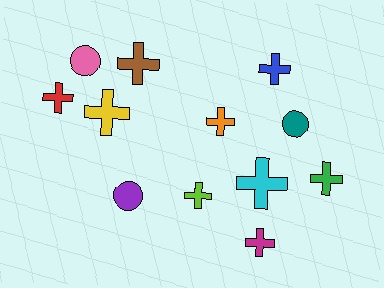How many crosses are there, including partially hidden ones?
There are 9 crosses.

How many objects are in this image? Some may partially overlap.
There are 12 objects.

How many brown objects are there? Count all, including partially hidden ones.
There is 1 brown object.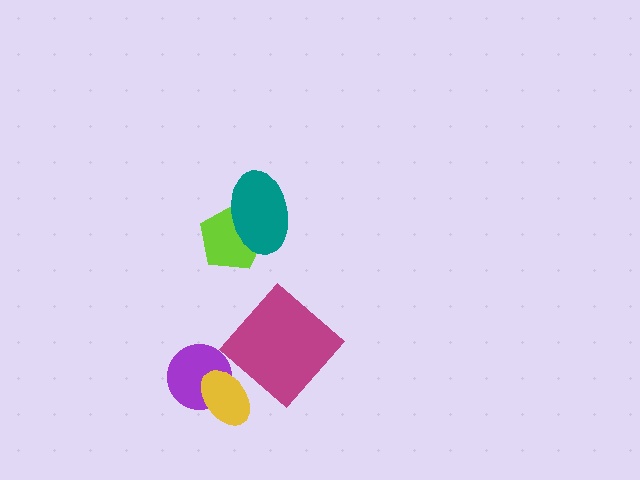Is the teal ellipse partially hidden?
No, no other shape covers it.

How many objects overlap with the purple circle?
1 object overlaps with the purple circle.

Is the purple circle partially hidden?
Yes, it is partially covered by another shape.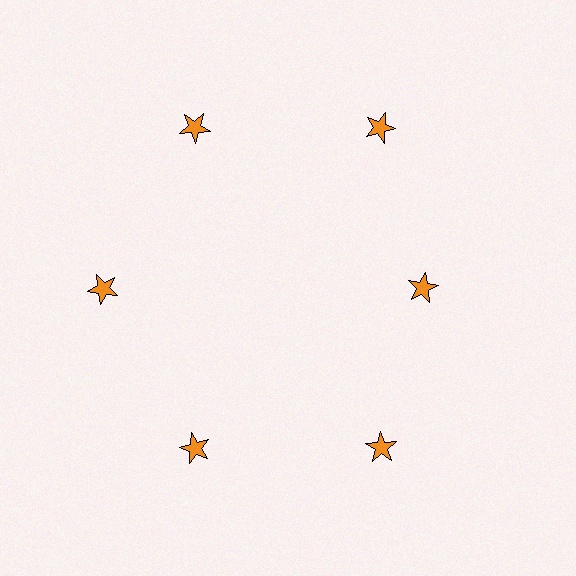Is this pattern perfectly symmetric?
No. The 6 orange stars are arranged in a ring, but one element near the 3 o'clock position is pulled inward toward the center, breaking the 6-fold rotational symmetry.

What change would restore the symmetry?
The symmetry would be restored by moving it outward, back onto the ring so that all 6 stars sit at equal angles and equal distance from the center.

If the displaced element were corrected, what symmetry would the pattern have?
It would have 6-fold rotational symmetry — the pattern would map onto itself every 60 degrees.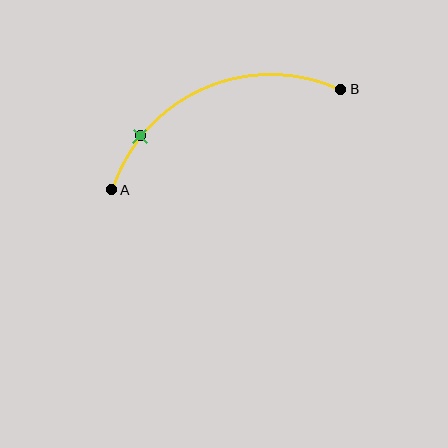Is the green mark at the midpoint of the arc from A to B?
No. The green mark lies on the arc but is closer to endpoint A. The arc midpoint would be at the point on the curve equidistant along the arc from both A and B.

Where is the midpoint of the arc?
The arc midpoint is the point on the curve farthest from the straight line joining A and B. It sits above that line.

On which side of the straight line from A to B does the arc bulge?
The arc bulges above the straight line connecting A and B.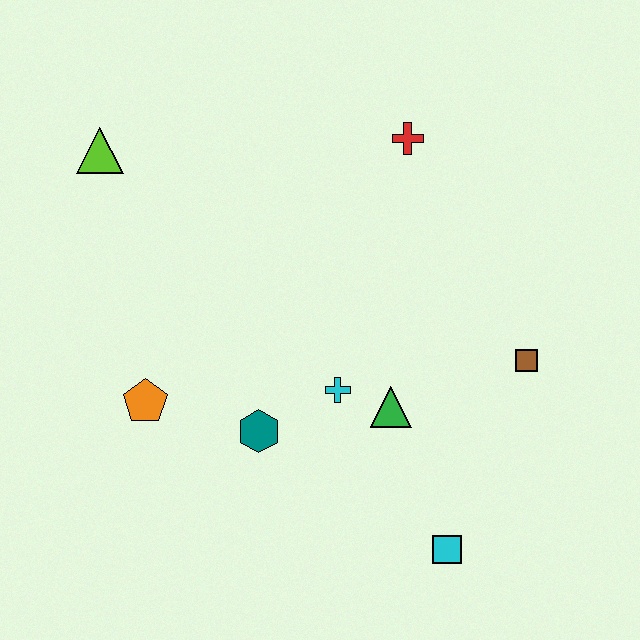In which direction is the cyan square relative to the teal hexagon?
The cyan square is to the right of the teal hexagon.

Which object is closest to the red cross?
The brown square is closest to the red cross.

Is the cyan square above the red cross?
No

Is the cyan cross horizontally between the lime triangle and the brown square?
Yes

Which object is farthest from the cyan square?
The lime triangle is farthest from the cyan square.